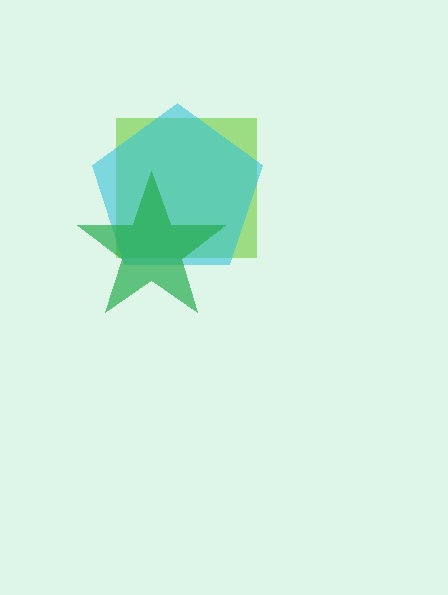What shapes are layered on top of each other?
The layered shapes are: a lime square, a cyan pentagon, a green star.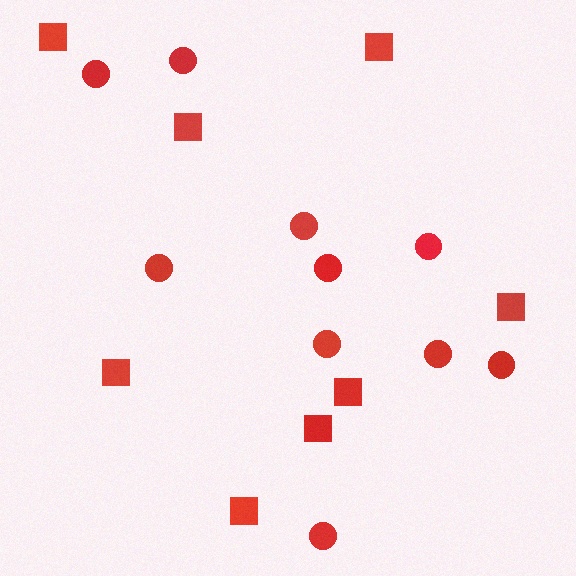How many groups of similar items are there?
There are 2 groups: one group of squares (8) and one group of circles (10).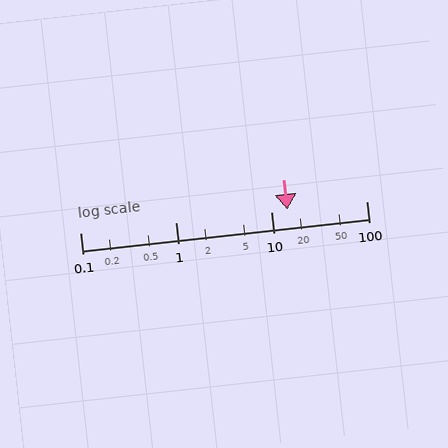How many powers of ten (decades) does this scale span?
The scale spans 3 decades, from 0.1 to 100.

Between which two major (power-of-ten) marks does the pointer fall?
The pointer is between 10 and 100.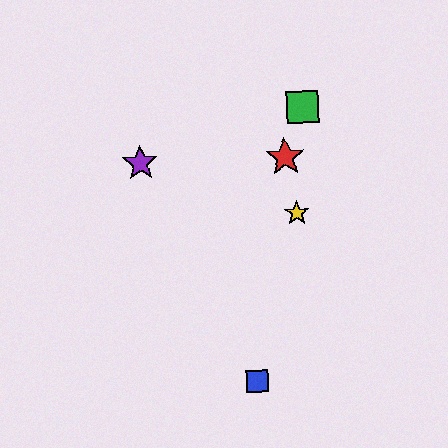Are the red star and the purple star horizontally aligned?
Yes, both are at y≈157.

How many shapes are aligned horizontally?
2 shapes (the red star, the purple star) are aligned horizontally.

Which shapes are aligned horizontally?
The red star, the purple star are aligned horizontally.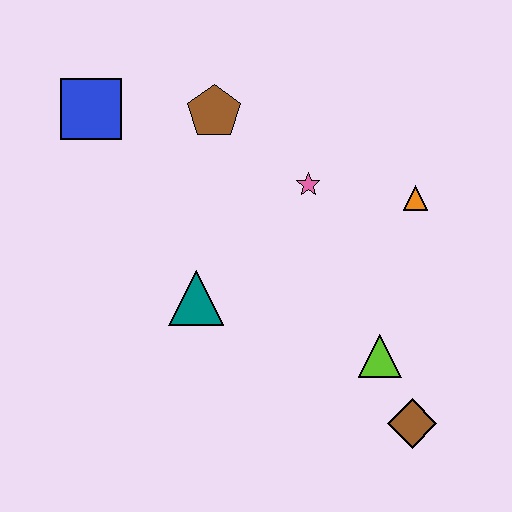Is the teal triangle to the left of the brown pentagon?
Yes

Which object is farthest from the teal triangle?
The brown diamond is farthest from the teal triangle.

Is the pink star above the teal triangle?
Yes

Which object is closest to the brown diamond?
The lime triangle is closest to the brown diamond.